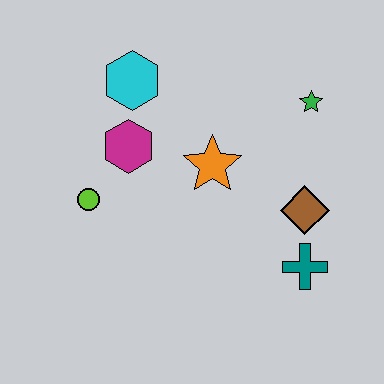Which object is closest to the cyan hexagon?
The magenta hexagon is closest to the cyan hexagon.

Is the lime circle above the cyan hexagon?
No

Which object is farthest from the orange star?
The teal cross is farthest from the orange star.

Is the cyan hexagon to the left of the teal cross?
Yes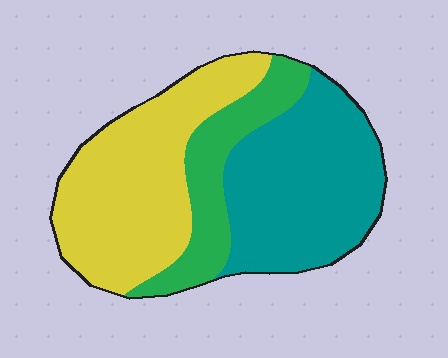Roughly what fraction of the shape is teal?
Teal covers about 40% of the shape.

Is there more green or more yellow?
Yellow.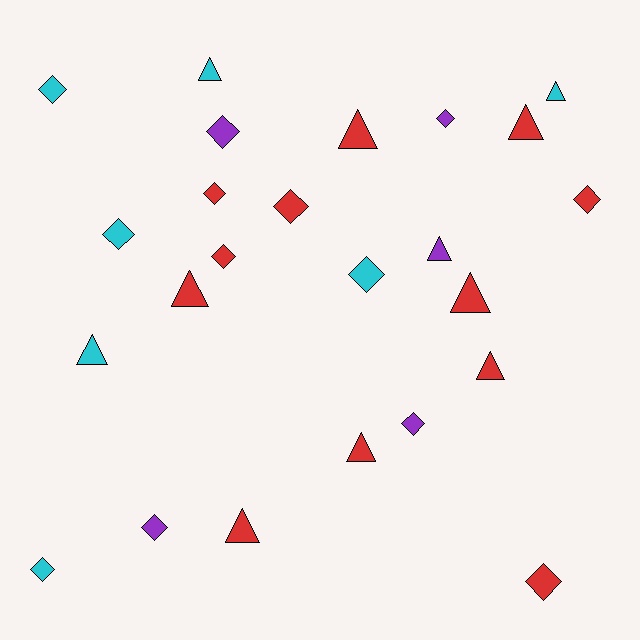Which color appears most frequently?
Red, with 12 objects.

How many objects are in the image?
There are 24 objects.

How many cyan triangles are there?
There are 3 cyan triangles.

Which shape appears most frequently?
Diamond, with 13 objects.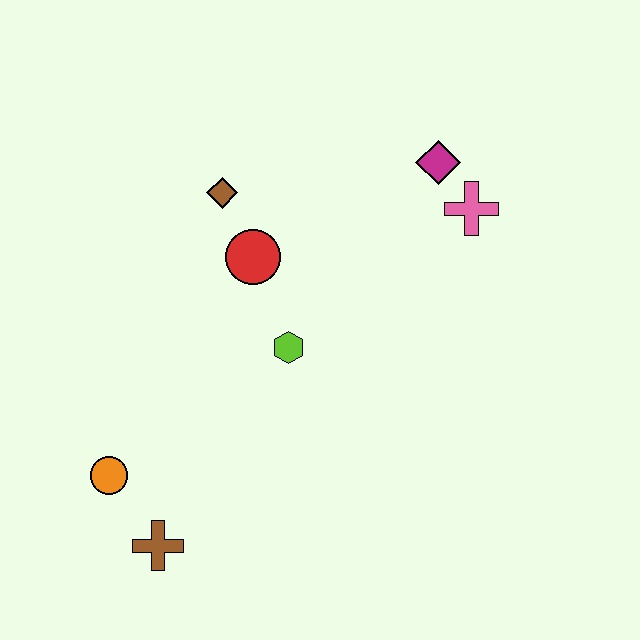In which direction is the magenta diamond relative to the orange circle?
The magenta diamond is to the right of the orange circle.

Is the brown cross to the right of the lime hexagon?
No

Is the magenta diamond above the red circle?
Yes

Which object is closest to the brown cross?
The orange circle is closest to the brown cross.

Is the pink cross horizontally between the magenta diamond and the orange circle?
No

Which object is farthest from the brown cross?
The magenta diamond is farthest from the brown cross.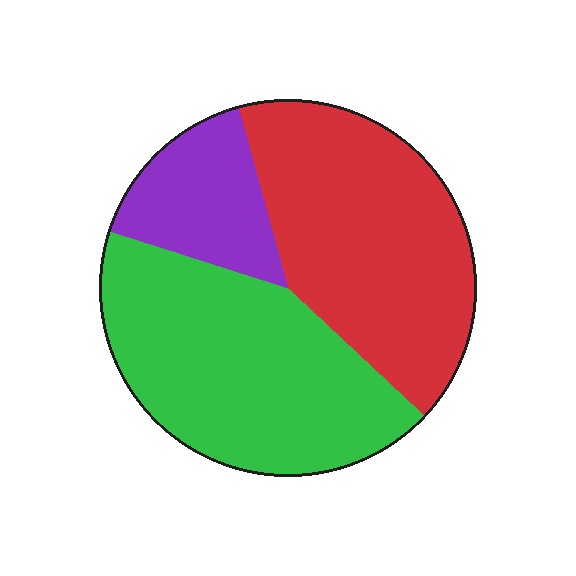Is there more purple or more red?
Red.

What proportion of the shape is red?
Red covers 41% of the shape.